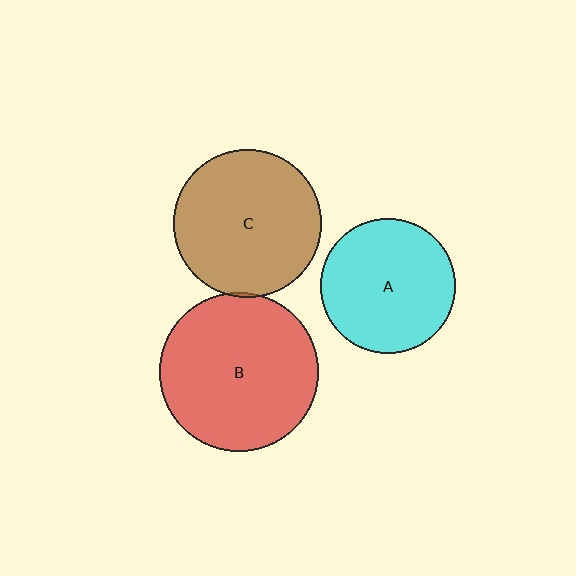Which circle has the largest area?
Circle B (red).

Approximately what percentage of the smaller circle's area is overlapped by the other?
Approximately 5%.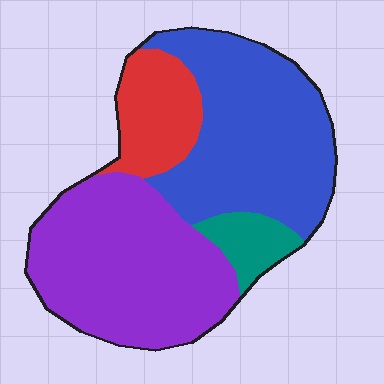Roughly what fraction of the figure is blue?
Blue covers 39% of the figure.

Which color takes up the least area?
Teal, at roughly 5%.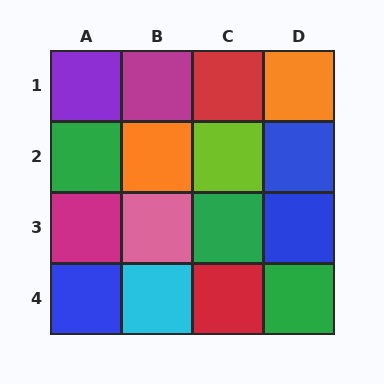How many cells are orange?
2 cells are orange.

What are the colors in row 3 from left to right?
Magenta, pink, green, blue.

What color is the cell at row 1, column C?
Red.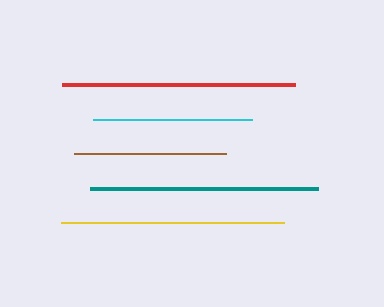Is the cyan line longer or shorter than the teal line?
The teal line is longer than the cyan line.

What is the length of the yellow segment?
The yellow segment is approximately 224 pixels long.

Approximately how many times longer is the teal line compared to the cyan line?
The teal line is approximately 1.4 times the length of the cyan line.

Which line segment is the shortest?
The brown line is the shortest at approximately 152 pixels.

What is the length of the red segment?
The red segment is approximately 233 pixels long.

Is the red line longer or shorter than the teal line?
The red line is longer than the teal line.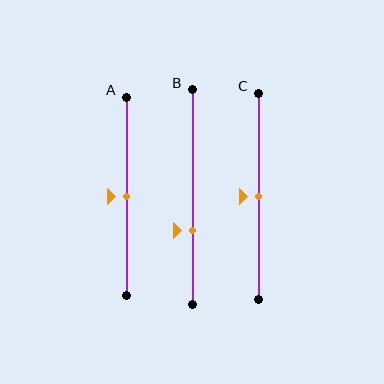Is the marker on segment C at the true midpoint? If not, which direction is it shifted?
Yes, the marker on segment C is at the true midpoint.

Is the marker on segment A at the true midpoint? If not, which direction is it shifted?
Yes, the marker on segment A is at the true midpoint.